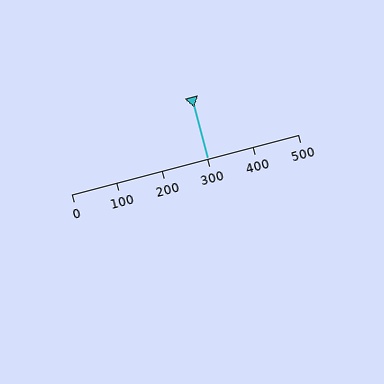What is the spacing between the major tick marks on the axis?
The major ticks are spaced 100 apart.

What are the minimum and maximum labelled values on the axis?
The axis runs from 0 to 500.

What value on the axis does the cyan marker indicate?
The marker indicates approximately 300.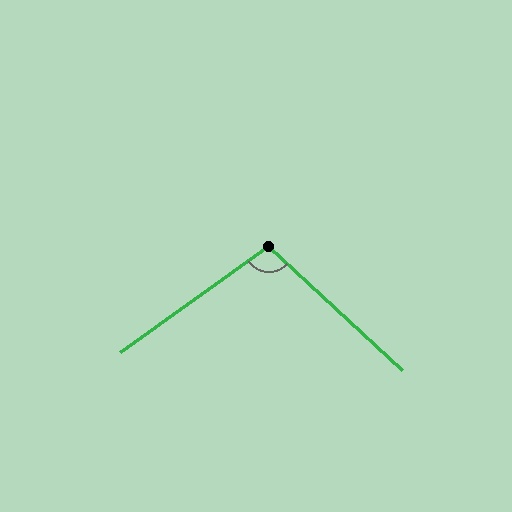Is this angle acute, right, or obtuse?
It is obtuse.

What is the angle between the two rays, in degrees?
Approximately 102 degrees.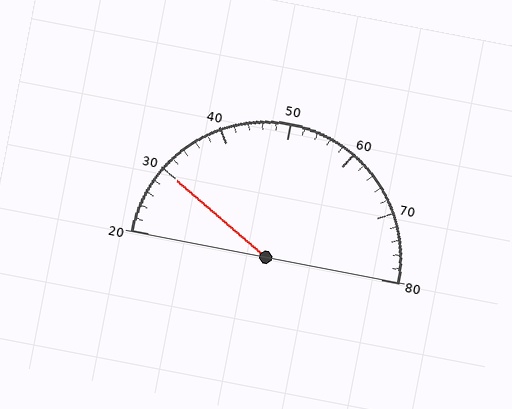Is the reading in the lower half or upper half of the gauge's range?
The reading is in the lower half of the range (20 to 80).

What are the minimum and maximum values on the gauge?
The gauge ranges from 20 to 80.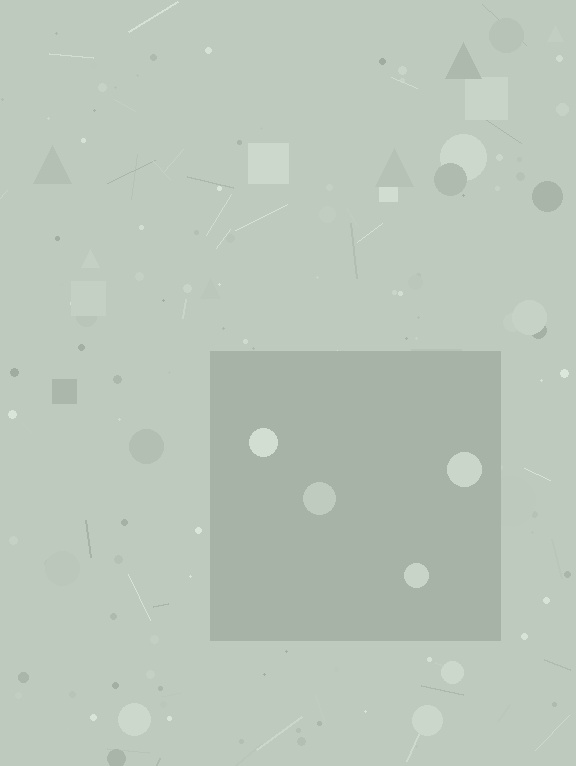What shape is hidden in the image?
A square is hidden in the image.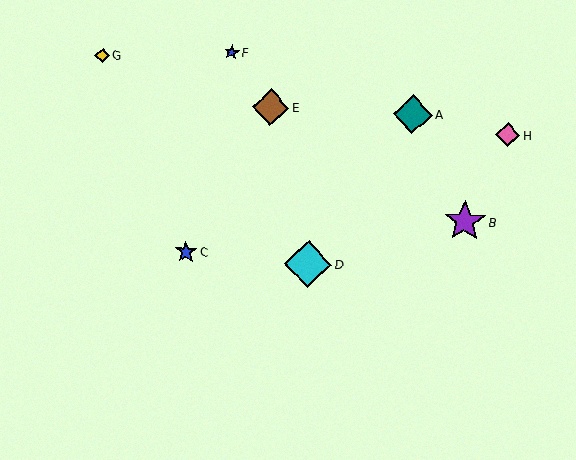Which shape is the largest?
The cyan diamond (labeled D) is the largest.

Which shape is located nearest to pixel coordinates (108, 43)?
The yellow diamond (labeled G) at (102, 55) is nearest to that location.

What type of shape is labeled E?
Shape E is a brown diamond.